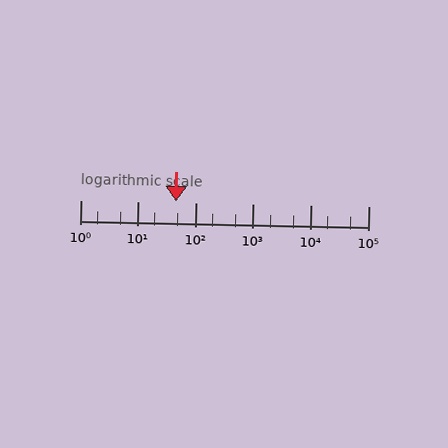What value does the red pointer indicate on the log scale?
The pointer indicates approximately 45.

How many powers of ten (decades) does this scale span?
The scale spans 5 decades, from 1 to 100000.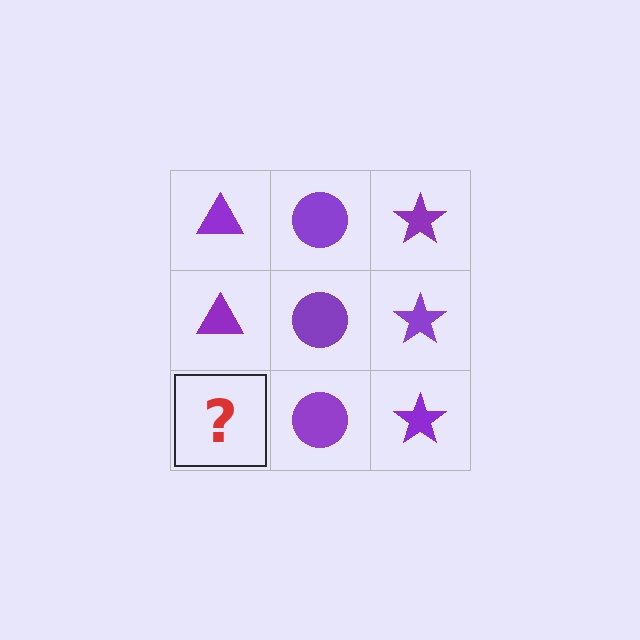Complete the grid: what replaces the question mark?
The question mark should be replaced with a purple triangle.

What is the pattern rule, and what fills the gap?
The rule is that each column has a consistent shape. The gap should be filled with a purple triangle.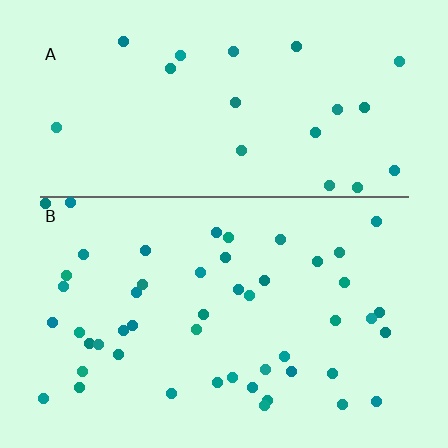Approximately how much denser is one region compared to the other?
Approximately 2.4× — region B over region A.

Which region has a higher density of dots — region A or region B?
B (the bottom).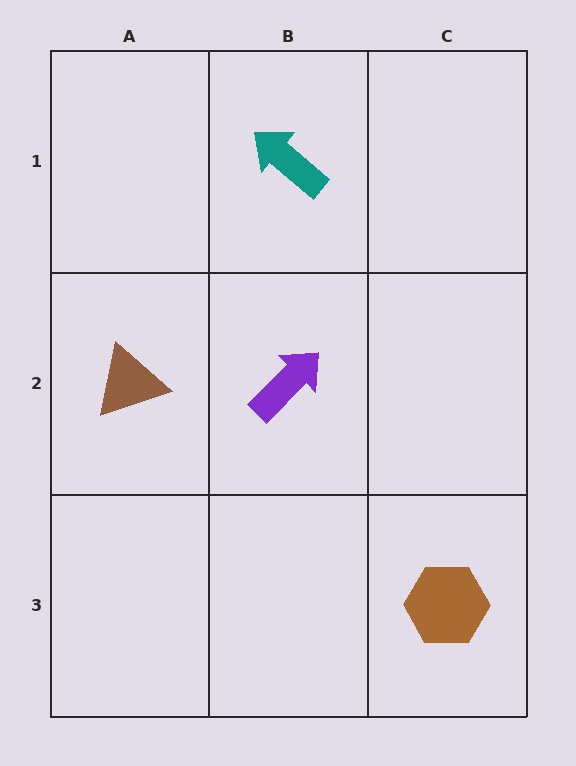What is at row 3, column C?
A brown hexagon.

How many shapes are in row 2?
2 shapes.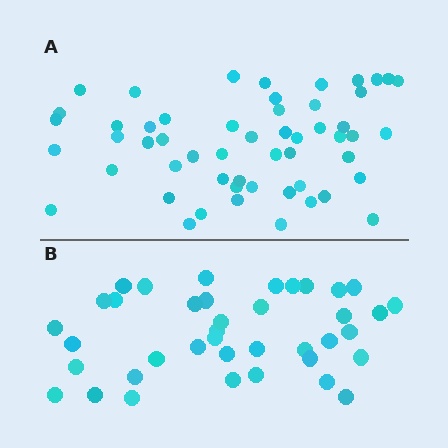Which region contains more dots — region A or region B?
Region A (the top region) has more dots.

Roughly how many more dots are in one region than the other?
Region A has approximately 15 more dots than region B.